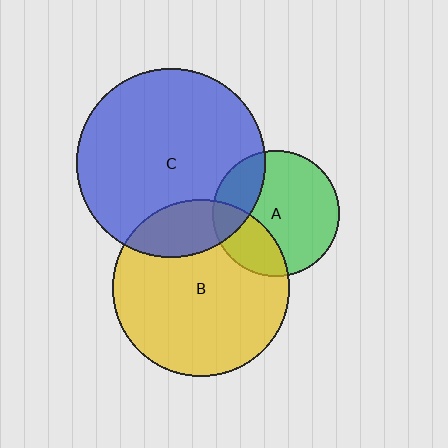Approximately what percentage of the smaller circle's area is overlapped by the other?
Approximately 25%.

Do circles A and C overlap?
Yes.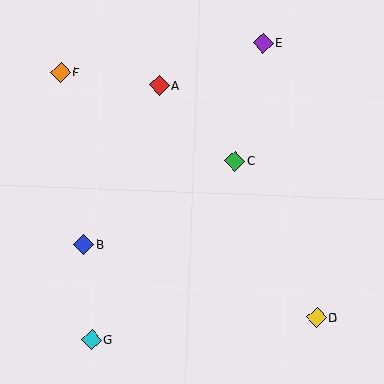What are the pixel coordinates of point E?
Point E is at (263, 43).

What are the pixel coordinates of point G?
Point G is at (91, 339).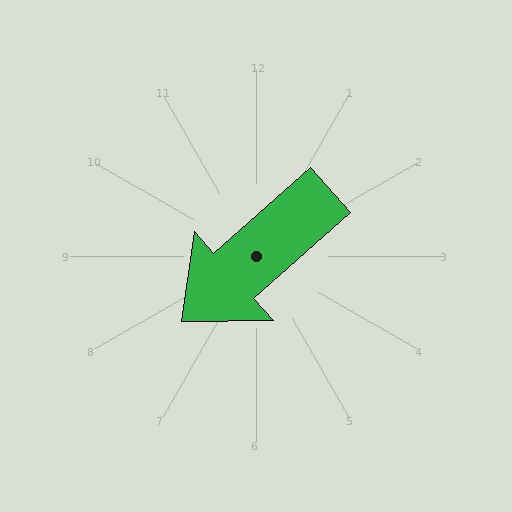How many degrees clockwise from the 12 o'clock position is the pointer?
Approximately 228 degrees.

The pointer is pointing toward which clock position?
Roughly 8 o'clock.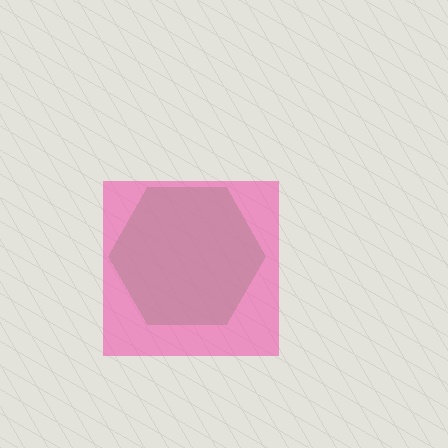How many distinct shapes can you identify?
There are 2 distinct shapes: a green hexagon, a pink square.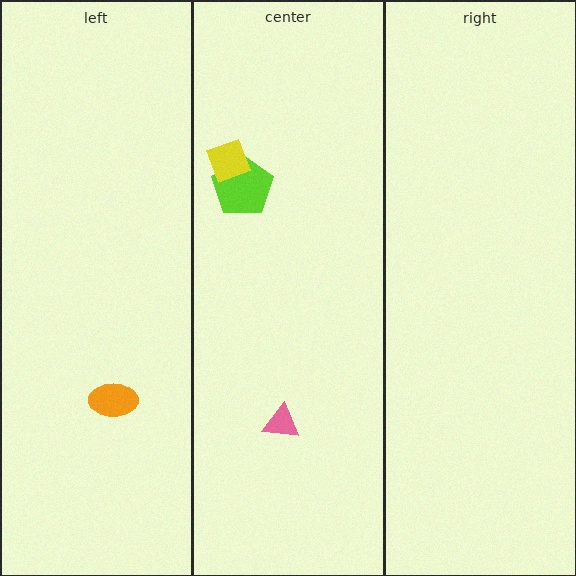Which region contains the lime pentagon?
The center region.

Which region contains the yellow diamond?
The center region.